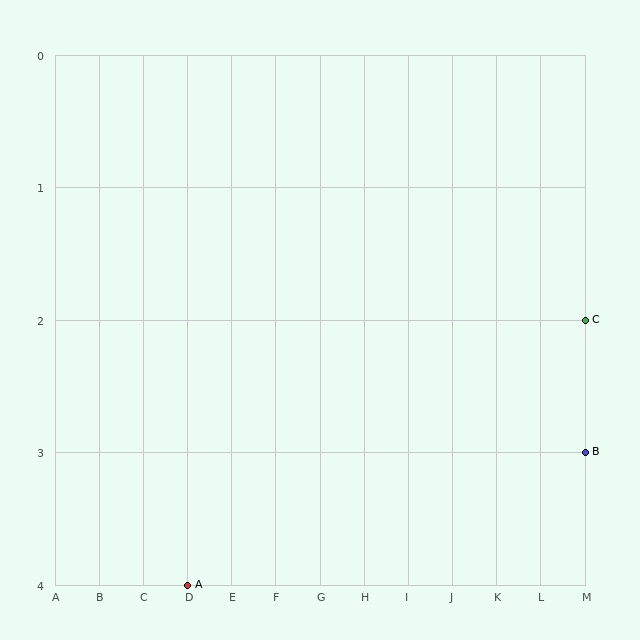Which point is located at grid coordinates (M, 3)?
Point B is at (M, 3).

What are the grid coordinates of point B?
Point B is at grid coordinates (M, 3).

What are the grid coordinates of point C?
Point C is at grid coordinates (M, 2).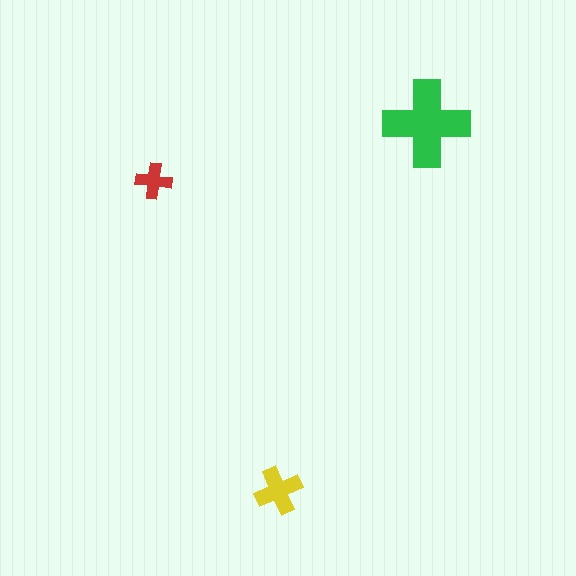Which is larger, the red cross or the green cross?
The green one.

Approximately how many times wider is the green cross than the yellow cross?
About 2 times wider.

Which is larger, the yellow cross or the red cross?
The yellow one.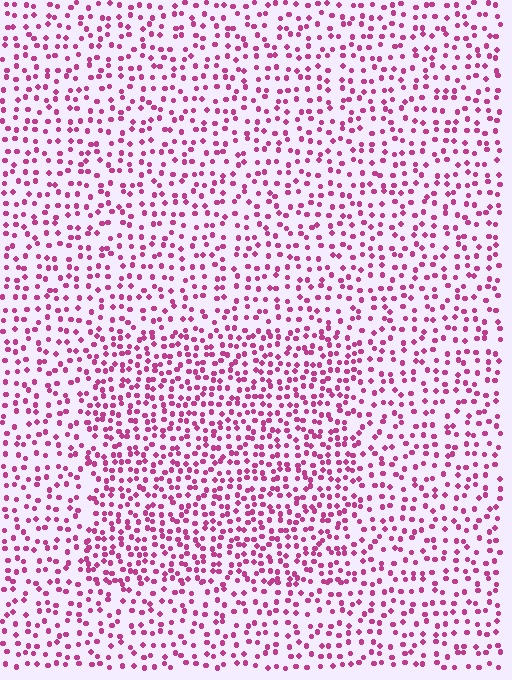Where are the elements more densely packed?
The elements are more densely packed inside the rectangle boundary.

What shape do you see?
I see a rectangle.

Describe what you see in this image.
The image contains small magenta elements arranged at two different densities. A rectangle-shaped region is visible where the elements are more densely packed than the surrounding area.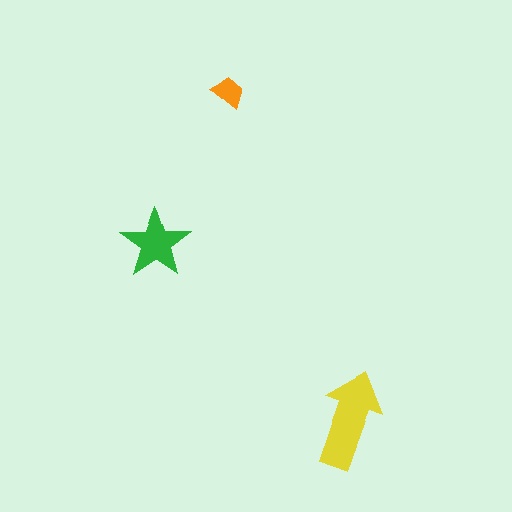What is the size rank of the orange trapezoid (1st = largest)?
3rd.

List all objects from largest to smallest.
The yellow arrow, the green star, the orange trapezoid.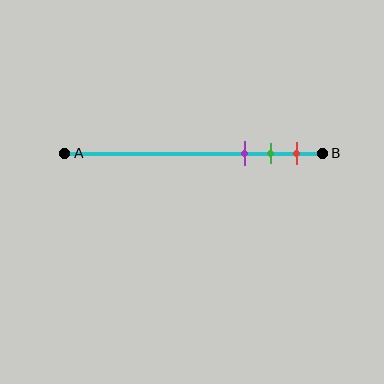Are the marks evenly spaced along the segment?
Yes, the marks are approximately evenly spaced.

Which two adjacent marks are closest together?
The green and red marks are the closest adjacent pair.